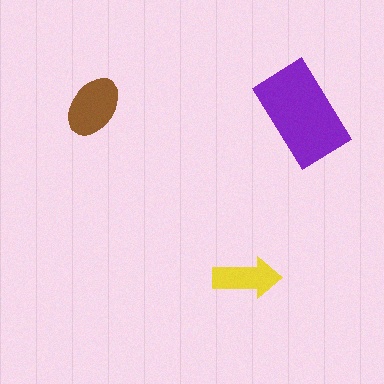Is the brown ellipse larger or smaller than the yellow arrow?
Larger.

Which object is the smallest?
The yellow arrow.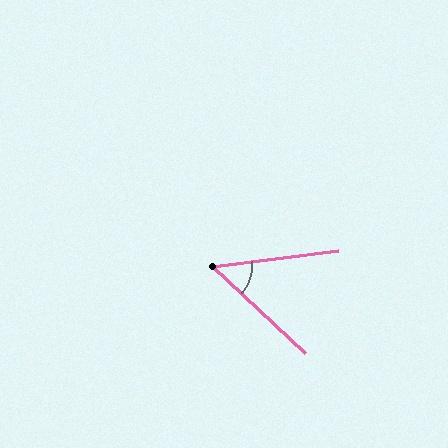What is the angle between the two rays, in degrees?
Approximately 50 degrees.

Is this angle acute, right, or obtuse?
It is acute.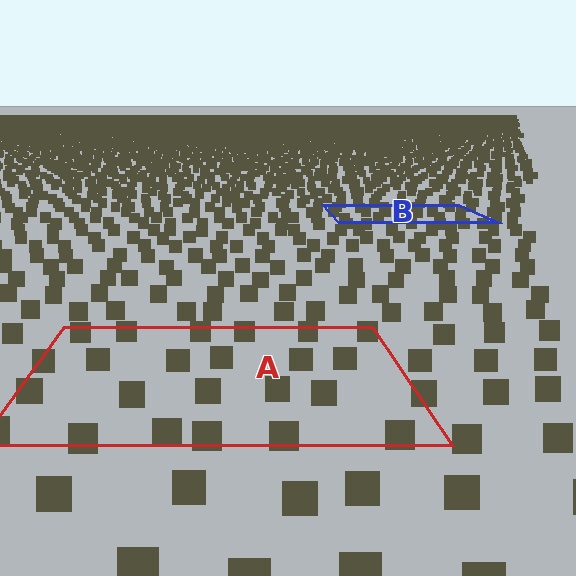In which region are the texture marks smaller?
The texture marks are smaller in region B, because it is farther away.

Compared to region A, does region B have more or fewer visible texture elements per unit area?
Region B has more texture elements per unit area — they are packed more densely because it is farther away.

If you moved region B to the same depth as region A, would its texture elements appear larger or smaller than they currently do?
They would appear larger. At a closer depth, the same texture elements are projected at a bigger on-screen size.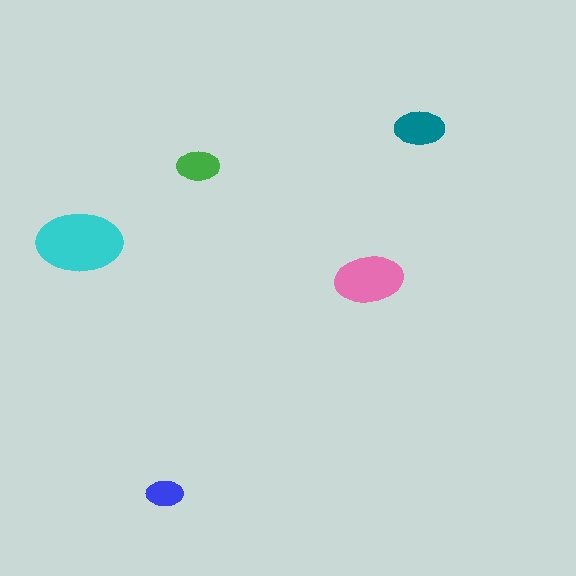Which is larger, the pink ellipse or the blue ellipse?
The pink one.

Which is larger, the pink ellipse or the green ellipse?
The pink one.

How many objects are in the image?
There are 5 objects in the image.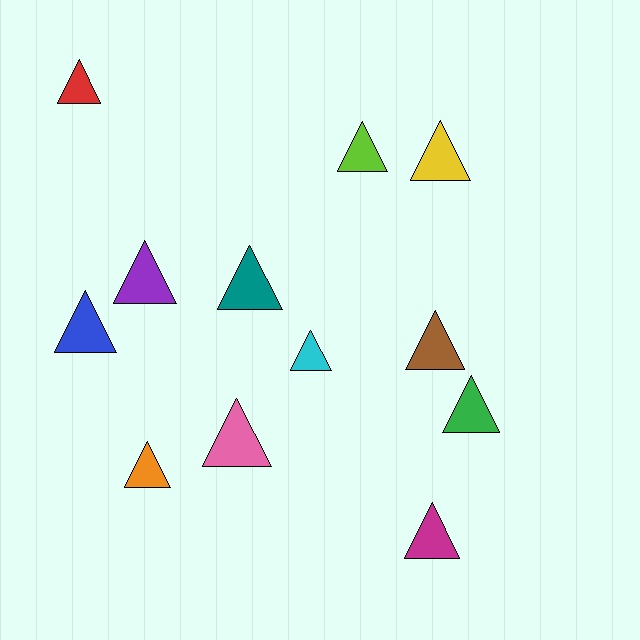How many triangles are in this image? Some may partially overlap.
There are 12 triangles.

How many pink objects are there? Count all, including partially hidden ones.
There is 1 pink object.